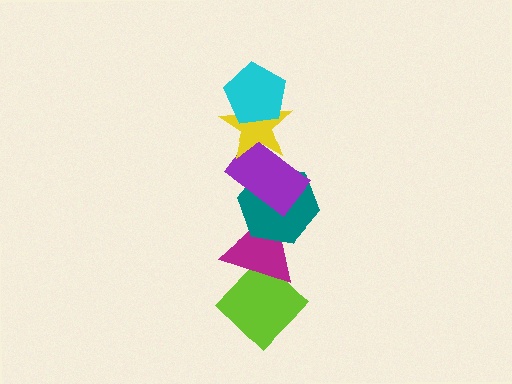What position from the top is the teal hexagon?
The teal hexagon is 4th from the top.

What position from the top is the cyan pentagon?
The cyan pentagon is 1st from the top.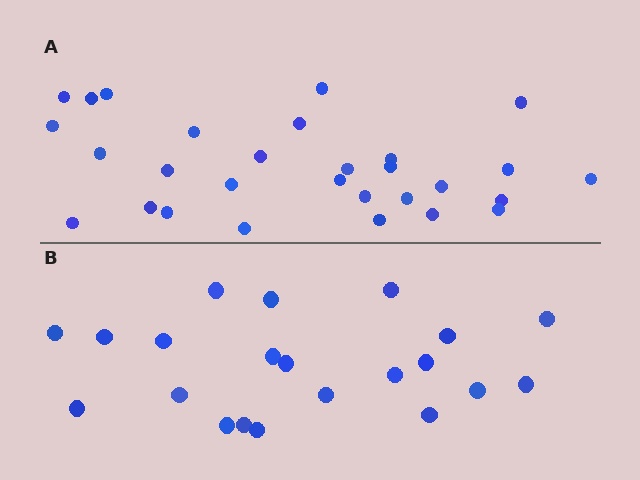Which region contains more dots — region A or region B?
Region A (the top region) has more dots.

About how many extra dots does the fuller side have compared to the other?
Region A has roughly 8 or so more dots than region B.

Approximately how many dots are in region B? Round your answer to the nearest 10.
About 20 dots. (The exact count is 21, which rounds to 20.)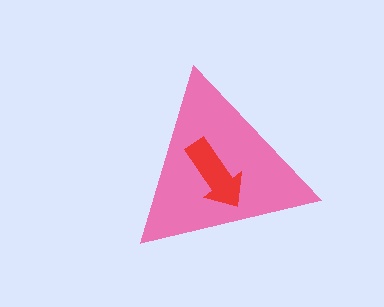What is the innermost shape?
The red arrow.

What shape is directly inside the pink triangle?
The red arrow.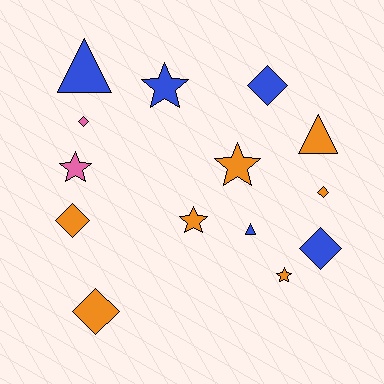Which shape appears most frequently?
Diamond, with 6 objects.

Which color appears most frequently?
Orange, with 7 objects.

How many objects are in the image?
There are 14 objects.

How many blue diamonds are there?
There are 2 blue diamonds.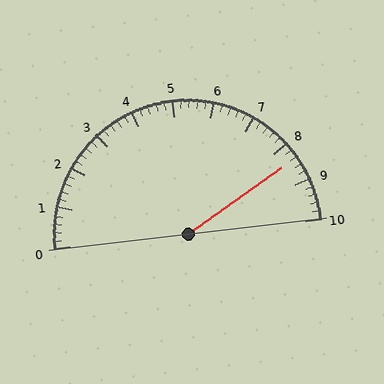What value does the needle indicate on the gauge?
The needle indicates approximately 8.4.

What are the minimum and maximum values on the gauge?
The gauge ranges from 0 to 10.